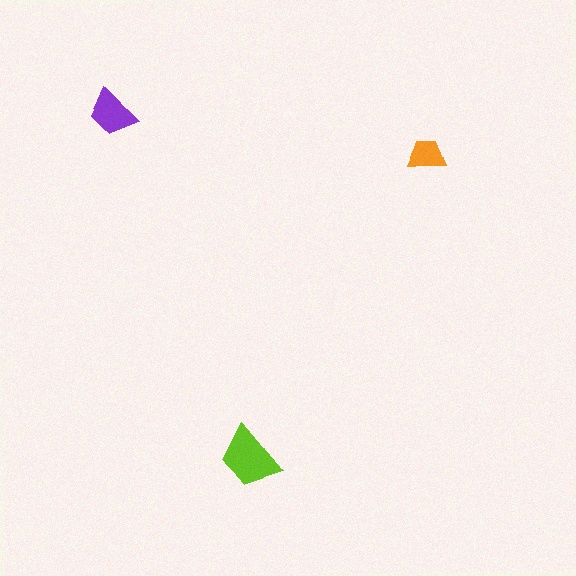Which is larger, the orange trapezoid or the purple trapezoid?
The purple one.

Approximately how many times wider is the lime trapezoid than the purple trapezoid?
About 1.5 times wider.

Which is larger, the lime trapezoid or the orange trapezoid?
The lime one.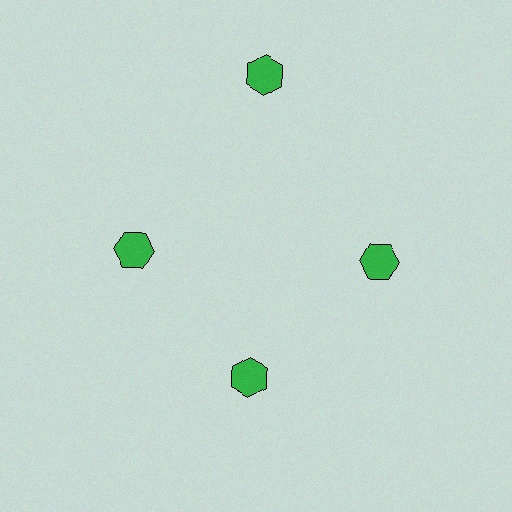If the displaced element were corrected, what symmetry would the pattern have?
It would have 4-fold rotational symmetry — the pattern would map onto itself every 90 degrees.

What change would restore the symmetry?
The symmetry would be restored by moving it inward, back onto the ring so that all 4 hexagons sit at equal angles and equal distance from the center.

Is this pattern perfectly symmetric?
No. The 4 green hexagons are arranged in a ring, but one element near the 12 o'clock position is pushed outward from the center, breaking the 4-fold rotational symmetry.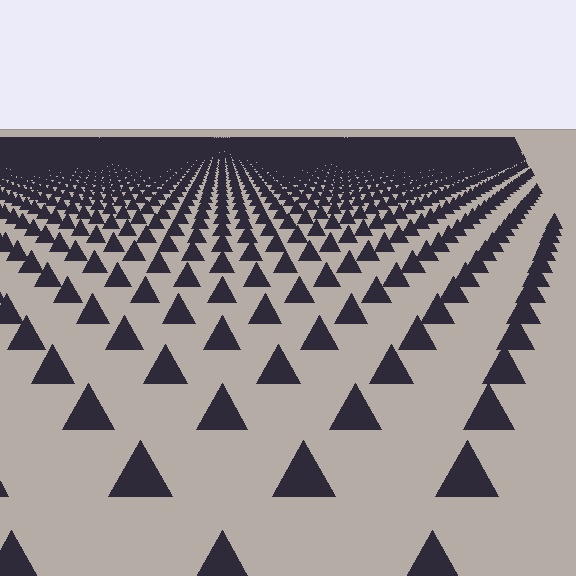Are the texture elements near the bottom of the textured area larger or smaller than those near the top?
Larger. Near the bottom, elements are closer to the viewer and appear at a bigger on-screen size.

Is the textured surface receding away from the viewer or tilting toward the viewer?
The surface is receding away from the viewer. Texture elements get smaller and denser toward the top.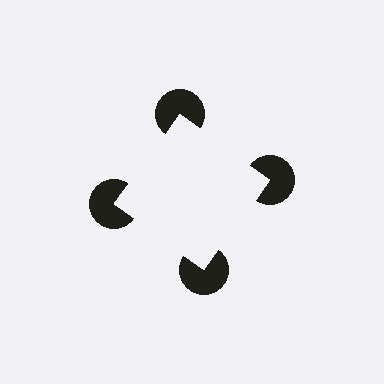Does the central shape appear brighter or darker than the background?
It typically appears slightly brighter than the background, even though no actual brightness change is drawn.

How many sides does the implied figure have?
4 sides.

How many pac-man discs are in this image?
There are 4 — one at each vertex of the illusory square.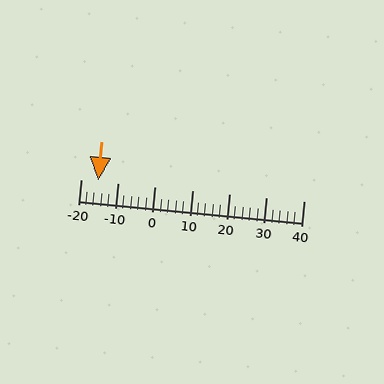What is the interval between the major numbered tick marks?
The major tick marks are spaced 10 units apart.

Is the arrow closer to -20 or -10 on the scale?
The arrow is closer to -20.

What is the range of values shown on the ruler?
The ruler shows values from -20 to 40.